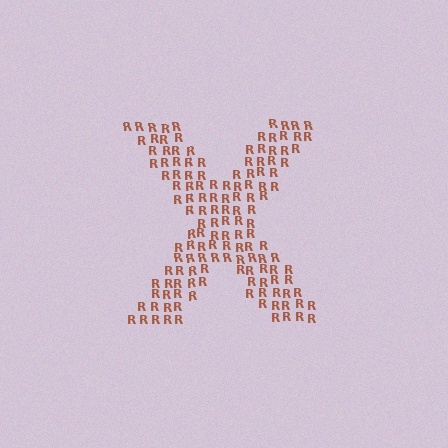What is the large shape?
The large shape is the letter X.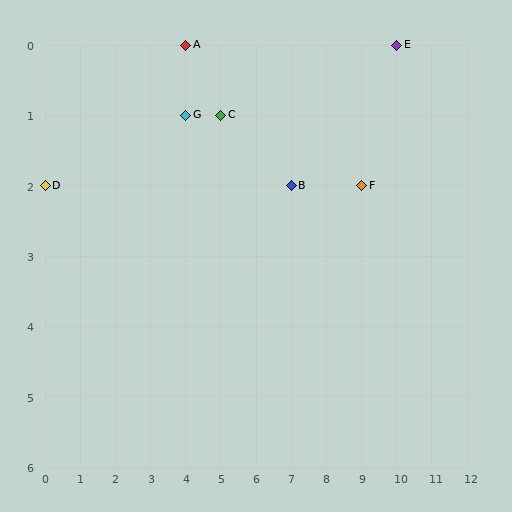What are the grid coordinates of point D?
Point D is at grid coordinates (0, 2).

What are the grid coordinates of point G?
Point G is at grid coordinates (4, 1).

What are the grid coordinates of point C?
Point C is at grid coordinates (5, 1).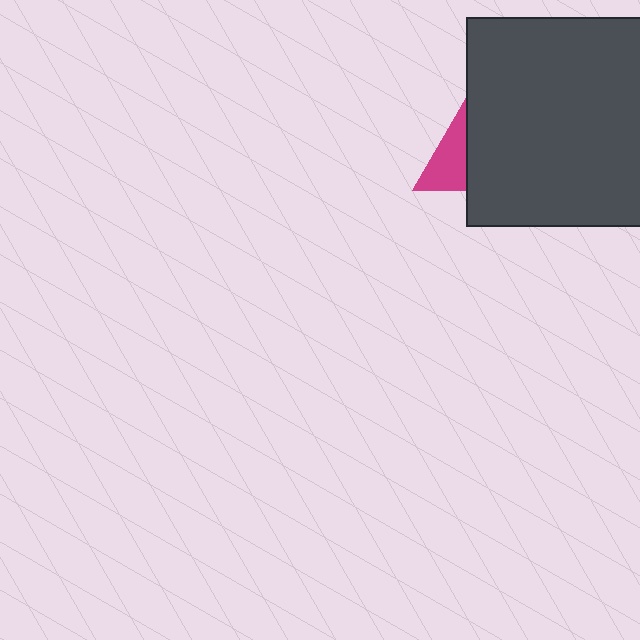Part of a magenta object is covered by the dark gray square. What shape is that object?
It is a triangle.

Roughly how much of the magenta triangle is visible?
A small part of it is visible (roughly 34%).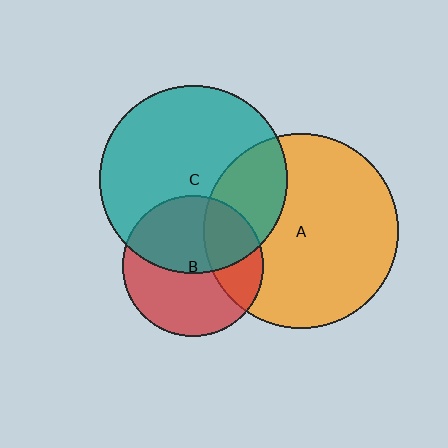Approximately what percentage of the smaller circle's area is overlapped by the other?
Approximately 30%.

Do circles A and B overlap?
Yes.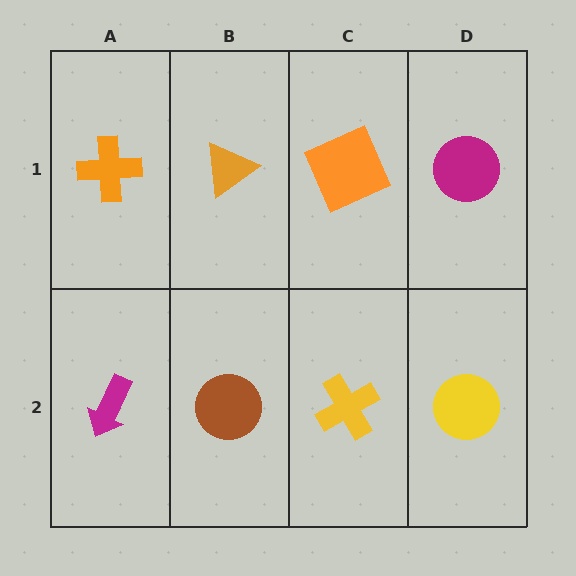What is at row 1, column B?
An orange triangle.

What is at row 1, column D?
A magenta circle.